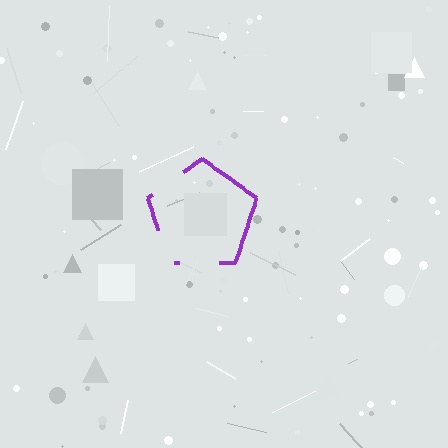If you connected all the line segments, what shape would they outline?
They would outline a pentagon.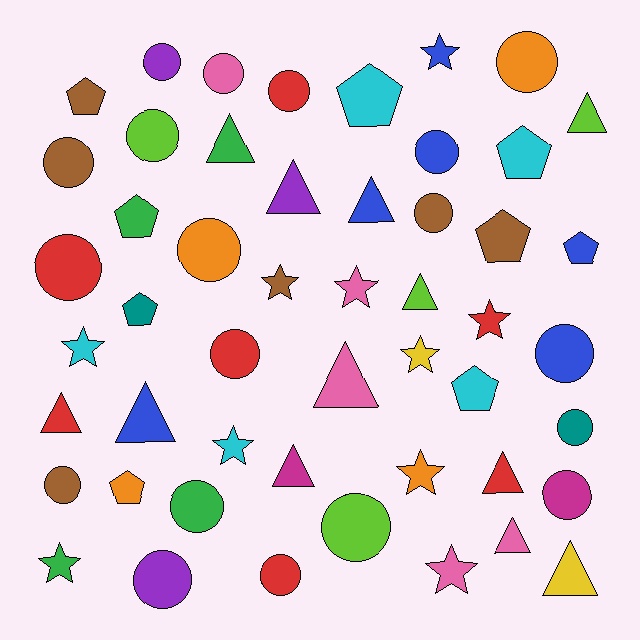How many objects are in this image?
There are 50 objects.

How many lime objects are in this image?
There are 4 lime objects.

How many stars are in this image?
There are 10 stars.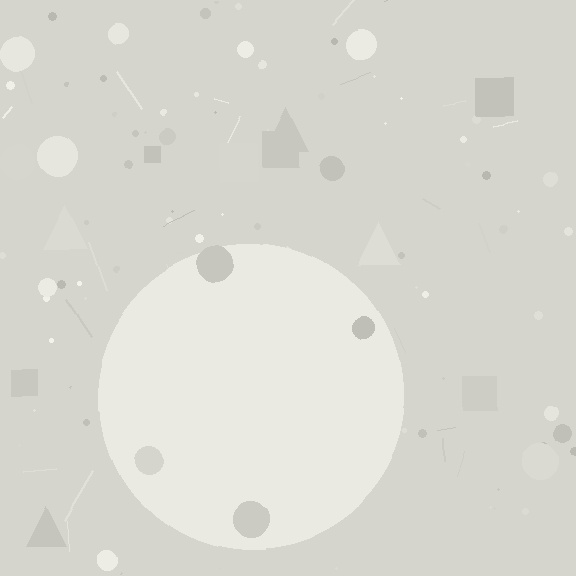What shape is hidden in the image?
A circle is hidden in the image.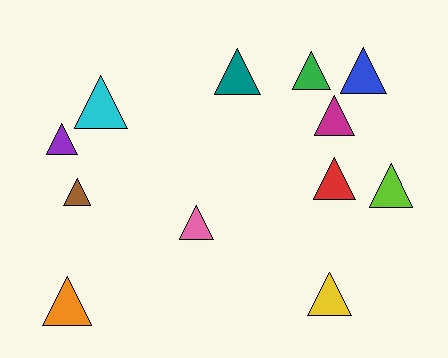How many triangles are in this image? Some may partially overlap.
There are 12 triangles.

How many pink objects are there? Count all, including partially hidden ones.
There is 1 pink object.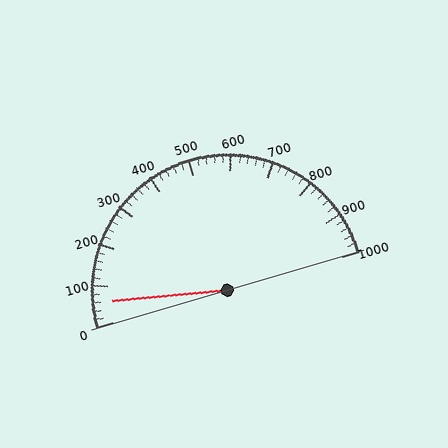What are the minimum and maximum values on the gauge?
The gauge ranges from 0 to 1000.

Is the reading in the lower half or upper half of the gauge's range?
The reading is in the lower half of the range (0 to 1000).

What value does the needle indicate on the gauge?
The needle indicates approximately 60.